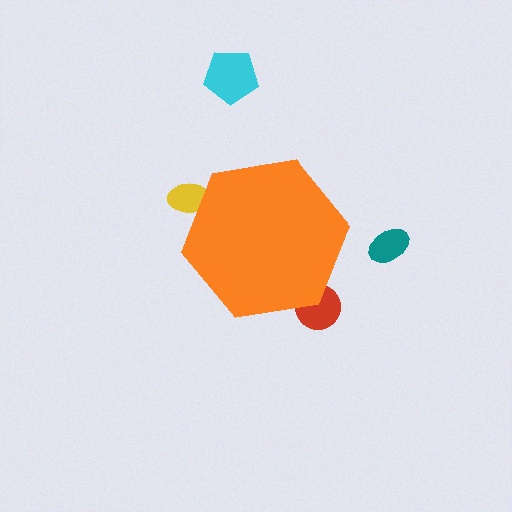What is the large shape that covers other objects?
An orange hexagon.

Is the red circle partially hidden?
Yes, the red circle is partially hidden behind the orange hexagon.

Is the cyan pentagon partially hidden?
No, the cyan pentagon is fully visible.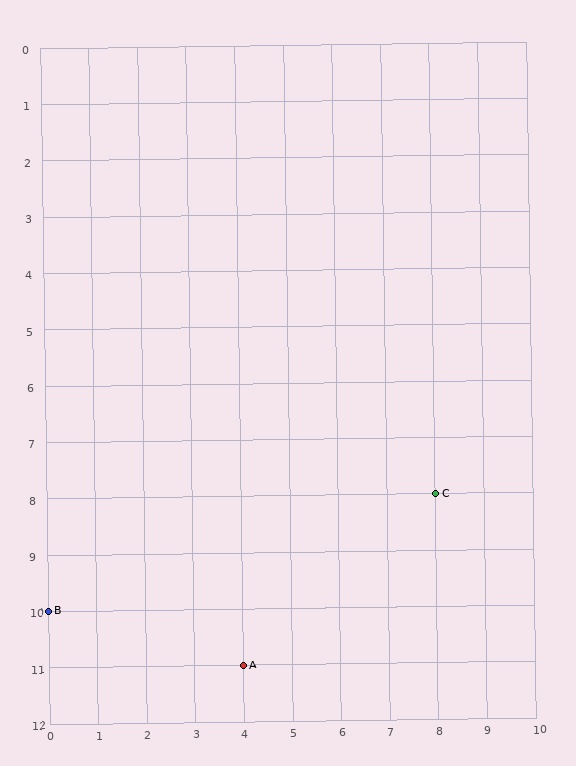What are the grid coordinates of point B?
Point B is at grid coordinates (0, 10).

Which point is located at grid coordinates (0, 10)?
Point B is at (0, 10).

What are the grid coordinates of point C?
Point C is at grid coordinates (8, 8).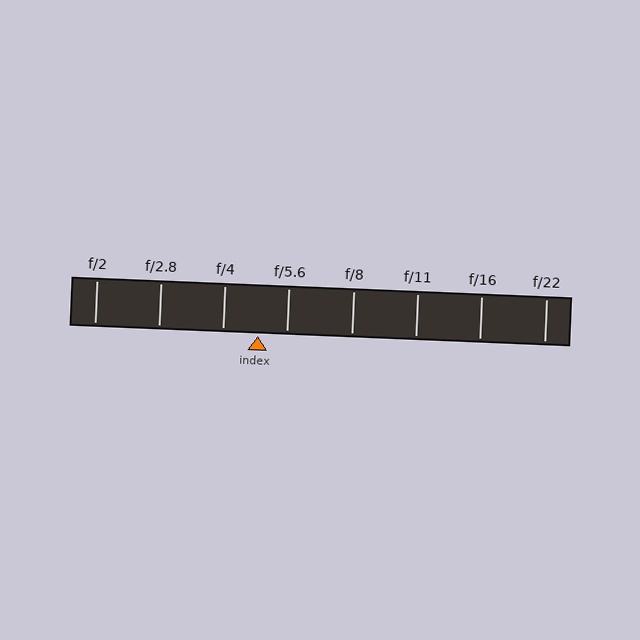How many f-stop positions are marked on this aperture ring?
There are 8 f-stop positions marked.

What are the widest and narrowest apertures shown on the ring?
The widest aperture shown is f/2 and the narrowest is f/22.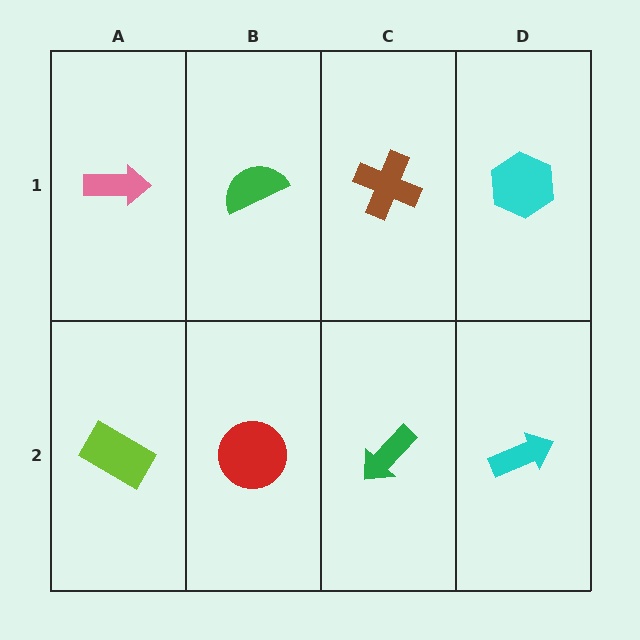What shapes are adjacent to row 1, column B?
A red circle (row 2, column B), a pink arrow (row 1, column A), a brown cross (row 1, column C).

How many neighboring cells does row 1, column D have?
2.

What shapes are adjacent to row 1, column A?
A lime rectangle (row 2, column A), a green semicircle (row 1, column B).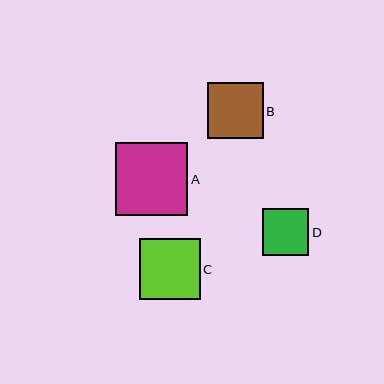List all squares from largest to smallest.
From largest to smallest: A, C, B, D.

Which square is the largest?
Square A is the largest with a size of approximately 72 pixels.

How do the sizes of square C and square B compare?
Square C and square B are approximately the same size.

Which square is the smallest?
Square D is the smallest with a size of approximately 47 pixels.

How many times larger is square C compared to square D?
Square C is approximately 1.3 times the size of square D.